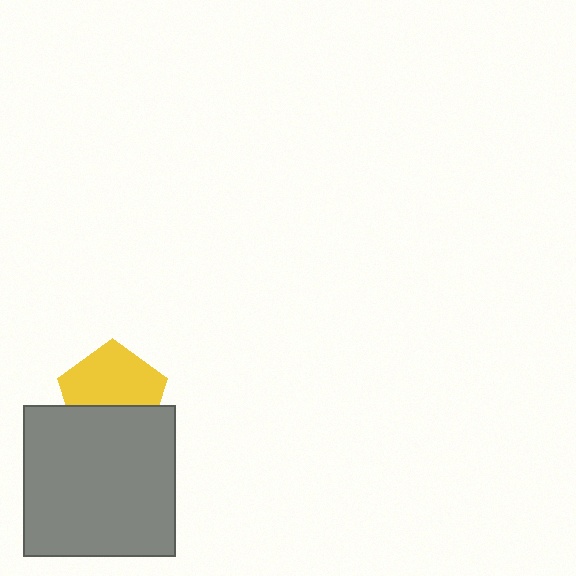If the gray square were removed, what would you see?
You would see the complete yellow pentagon.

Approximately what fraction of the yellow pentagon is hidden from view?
Roughly 38% of the yellow pentagon is hidden behind the gray square.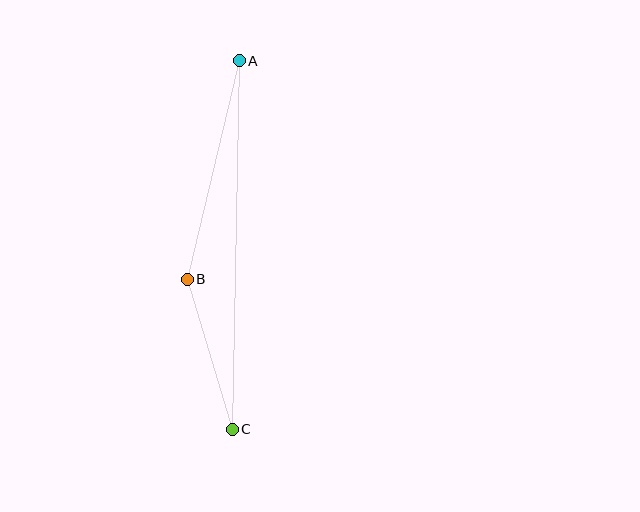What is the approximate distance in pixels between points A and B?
The distance between A and B is approximately 225 pixels.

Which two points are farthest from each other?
Points A and C are farthest from each other.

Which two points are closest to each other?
Points B and C are closest to each other.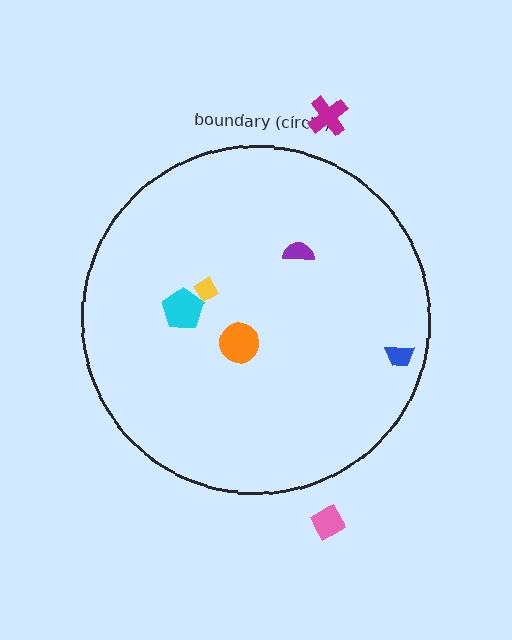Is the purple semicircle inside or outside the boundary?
Inside.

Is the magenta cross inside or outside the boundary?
Outside.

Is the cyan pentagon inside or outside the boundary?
Inside.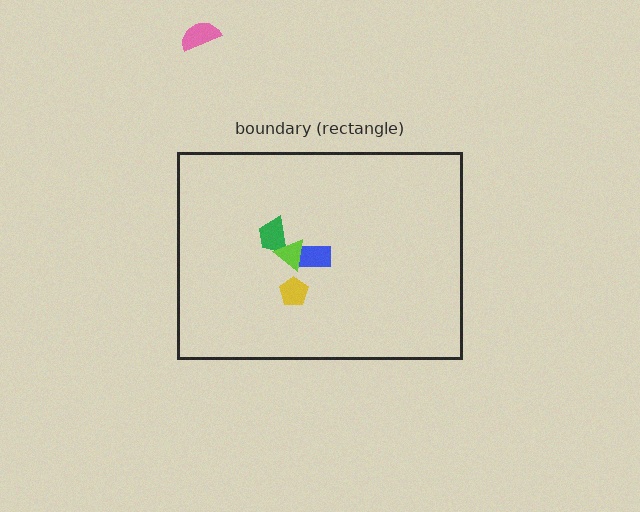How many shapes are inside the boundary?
4 inside, 1 outside.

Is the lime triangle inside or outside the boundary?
Inside.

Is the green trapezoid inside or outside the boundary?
Inside.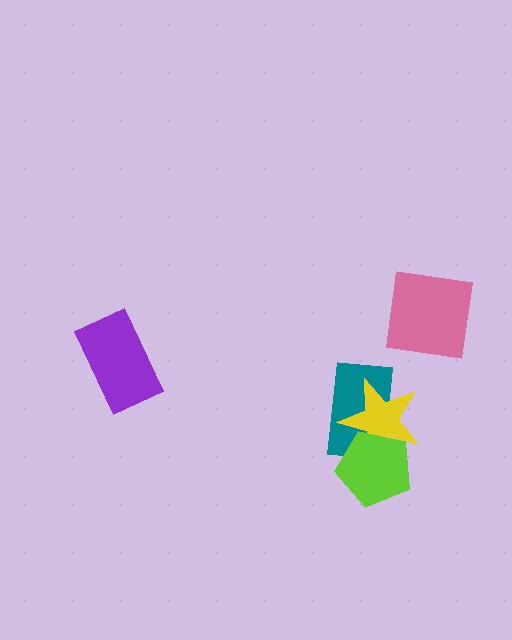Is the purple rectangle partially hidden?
No, no other shape covers it.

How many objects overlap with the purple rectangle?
0 objects overlap with the purple rectangle.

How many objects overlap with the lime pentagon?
2 objects overlap with the lime pentagon.